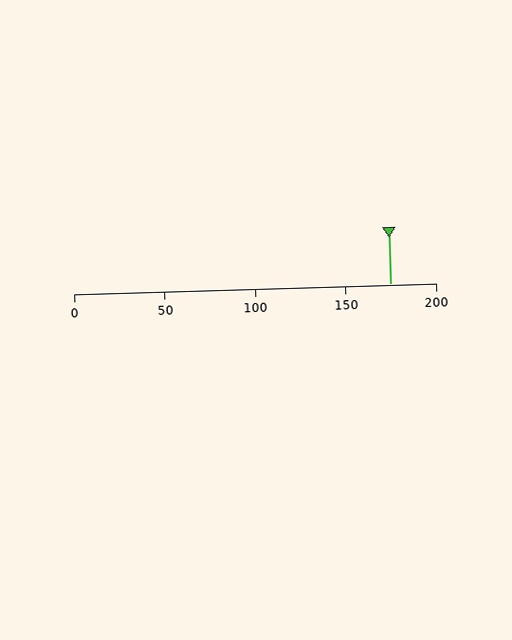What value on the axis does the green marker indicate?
The marker indicates approximately 175.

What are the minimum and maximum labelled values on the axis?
The axis runs from 0 to 200.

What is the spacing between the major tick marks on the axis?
The major ticks are spaced 50 apart.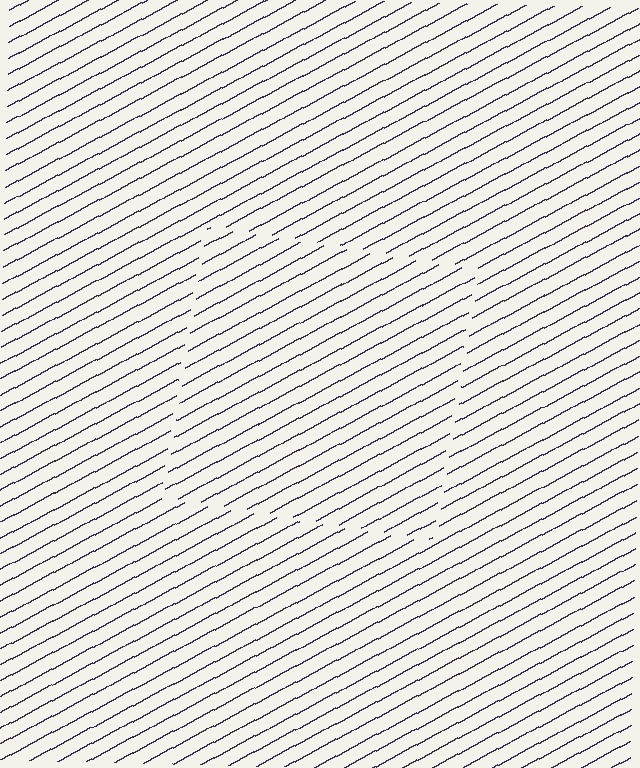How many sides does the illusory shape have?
4 sides — the line-ends trace a square.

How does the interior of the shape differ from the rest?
The interior of the shape contains the same grating, shifted by half a period — the contour is defined by the phase discontinuity where line-ends from the inner and outer gratings abut.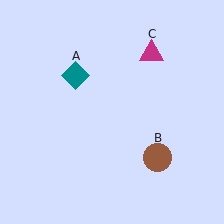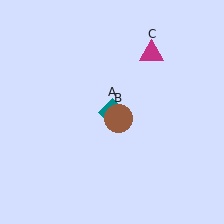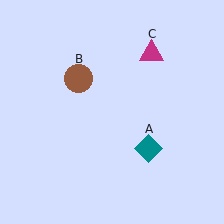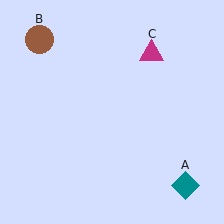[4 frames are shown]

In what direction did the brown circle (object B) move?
The brown circle (object B) moved up and to the left.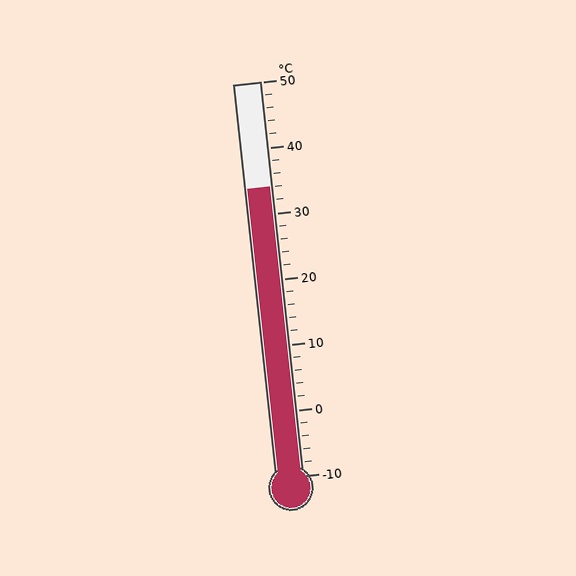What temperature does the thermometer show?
The thermometer shows approximately 34°C.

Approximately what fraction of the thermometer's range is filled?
The thermometer is filled to approximately 75% of its range.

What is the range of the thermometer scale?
The thermometer scale ranges from -10°C to 50°C.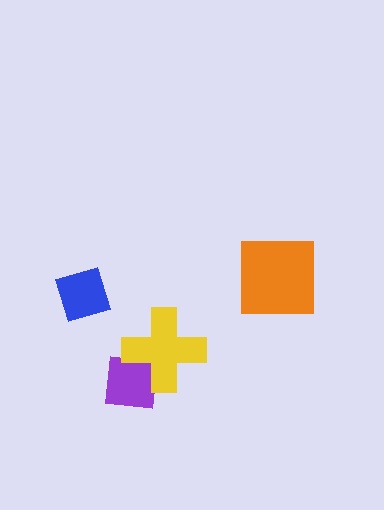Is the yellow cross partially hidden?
No, no other shape covers it.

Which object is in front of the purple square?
The yellow cross is in front of the purple square.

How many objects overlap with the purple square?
1 object overlaps with the purple square.